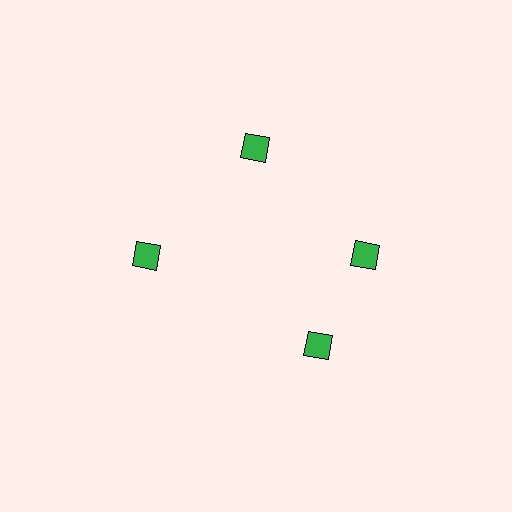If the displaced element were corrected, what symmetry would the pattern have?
It would have 4-fold rotational symmetry — the pattern would map onto itself every 90 degrees.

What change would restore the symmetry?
The symmetry would be restored by rotating it back into even spacing with its neighbors so that all 4 diamonds sit at equal angles and equal distance from the center.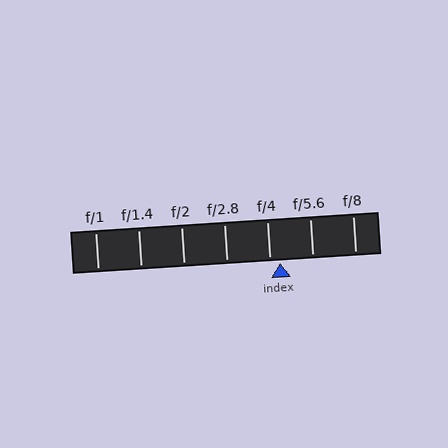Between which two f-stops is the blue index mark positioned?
The index mark is between f/4 and f/5.6.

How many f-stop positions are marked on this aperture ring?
There are 7 f-stop positions marked.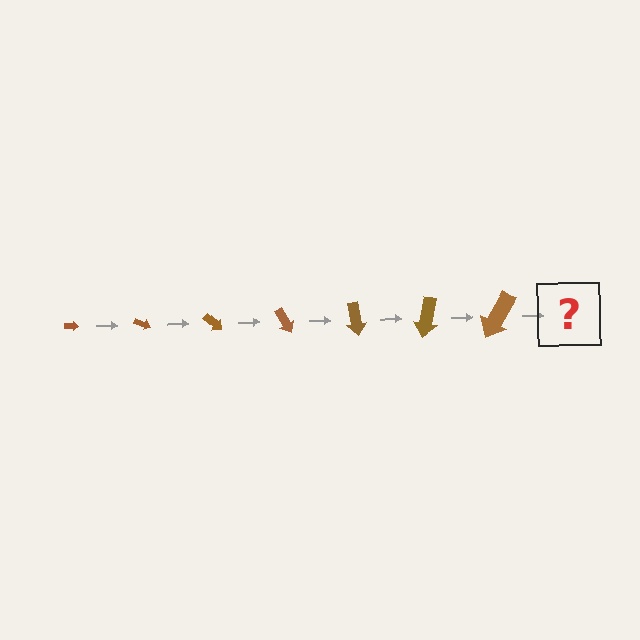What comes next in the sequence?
The next element should be an arrow, larger than the previous one and rotated 140 degrees from the start.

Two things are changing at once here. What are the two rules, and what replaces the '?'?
The two rules are that the arrow grows larger each step and it rotates 20 degrees each step. The '?' should be an arrow, larger than the previous one and rotated 140 degrees from the start.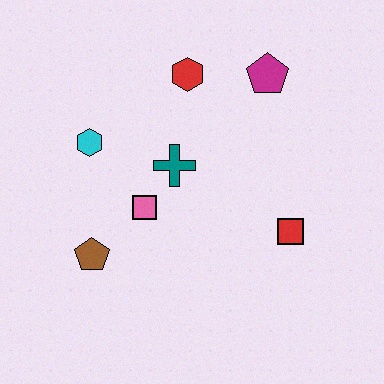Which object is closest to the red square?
The teal cross is closest to the red square.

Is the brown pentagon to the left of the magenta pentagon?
Yes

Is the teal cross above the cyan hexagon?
No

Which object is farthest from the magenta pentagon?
The brown pentagon is farthest from the magenta pentagon.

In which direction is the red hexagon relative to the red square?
The red hexagon is above the red square.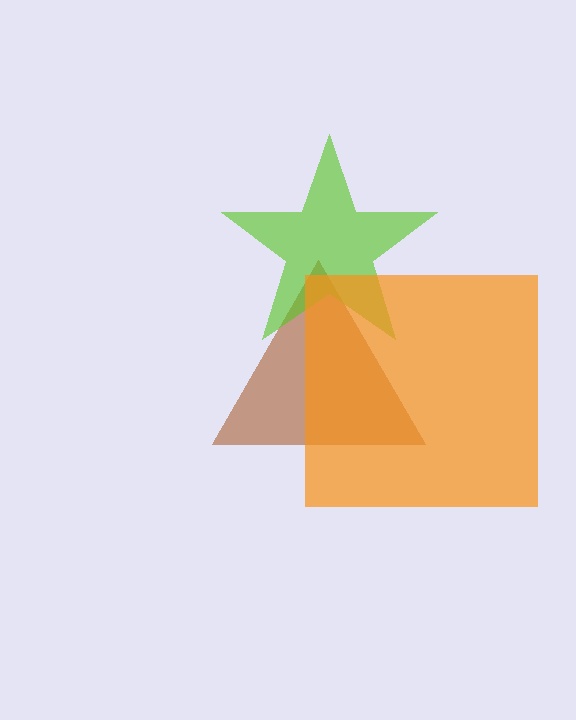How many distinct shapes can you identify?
There are 3 distinct shapes: a brown triangle, a lime star, an orange square.